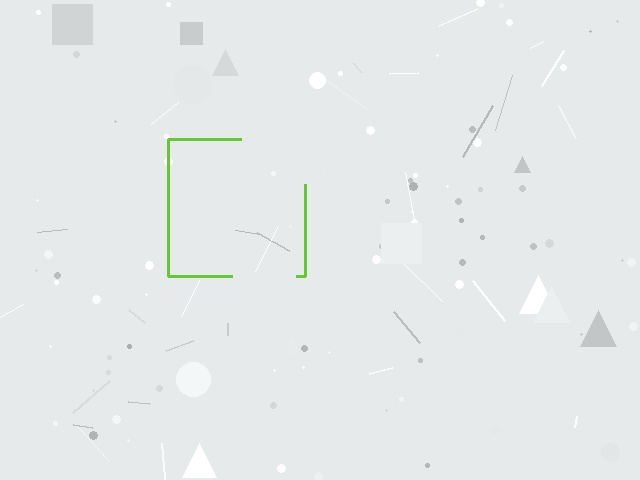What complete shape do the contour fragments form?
The contour fragments form a square.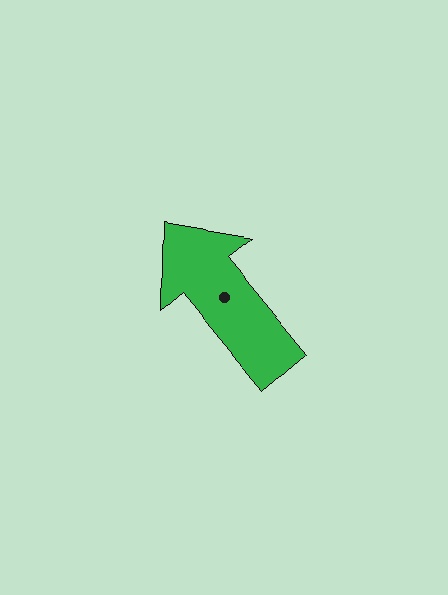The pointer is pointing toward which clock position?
Roughly 11 o'clock.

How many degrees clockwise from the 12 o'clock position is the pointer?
Approximately 320 degrees.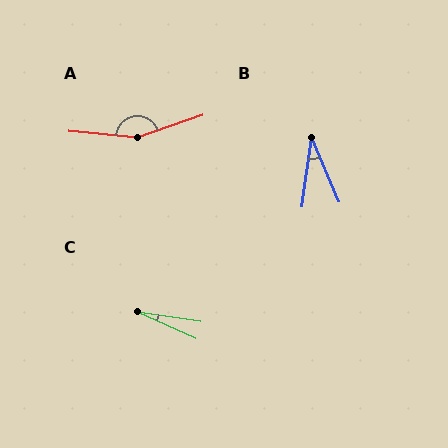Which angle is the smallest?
C, at approximately 16 degrees.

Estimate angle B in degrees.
Approximately 30 degrees.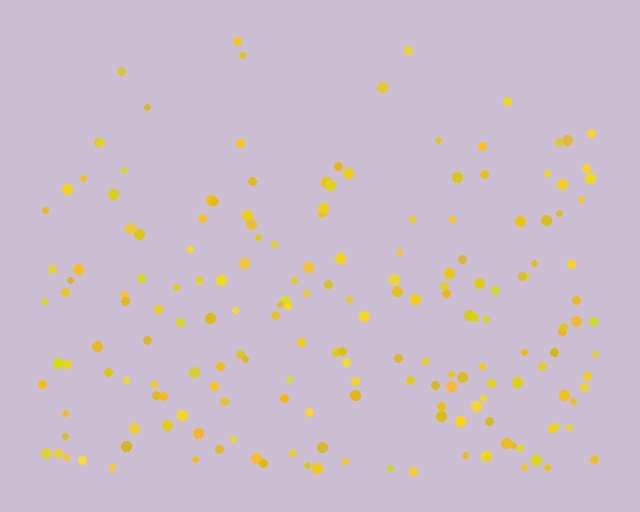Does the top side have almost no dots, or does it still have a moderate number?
Still a moderate number, just noticeably fewer than the bottom.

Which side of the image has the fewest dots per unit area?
The top.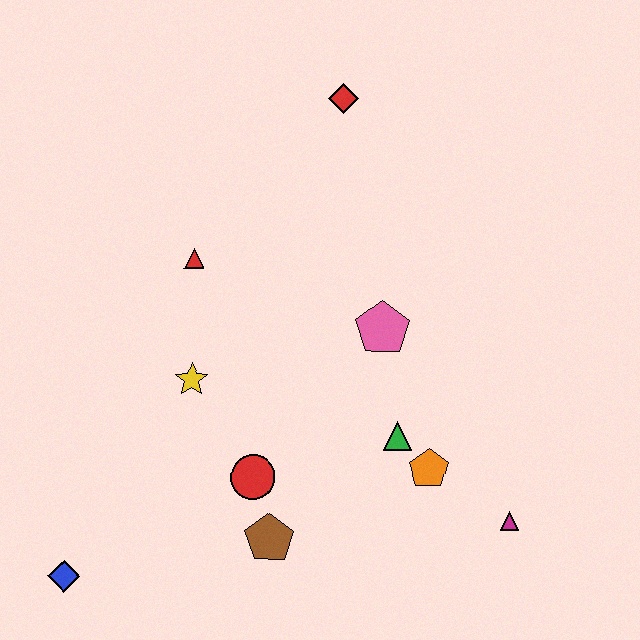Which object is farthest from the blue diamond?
The red diamond is farthest from the blue diamond.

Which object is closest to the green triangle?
The orange pentagon is closest to the green triangle.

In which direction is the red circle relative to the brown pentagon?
The red circle is above the brown pentagon.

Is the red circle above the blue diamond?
Yes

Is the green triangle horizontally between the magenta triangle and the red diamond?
Yes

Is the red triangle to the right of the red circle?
No